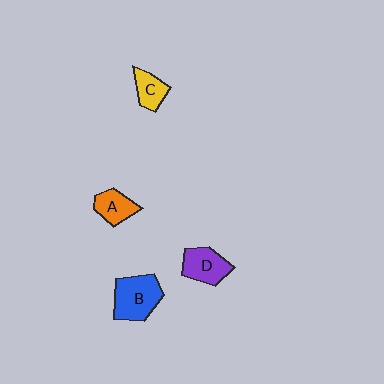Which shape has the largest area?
Shape B (blue).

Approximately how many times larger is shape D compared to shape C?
Approximately 1.4 times.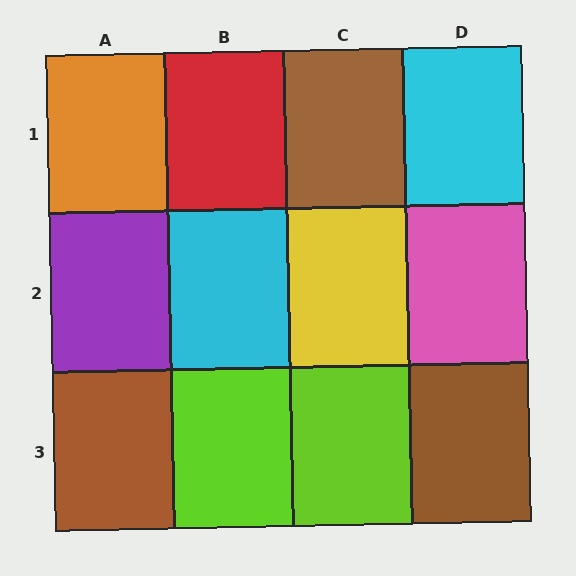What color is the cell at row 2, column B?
Cyan.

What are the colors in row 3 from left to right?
Brown, lime, lime, brown.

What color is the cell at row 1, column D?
Cyan.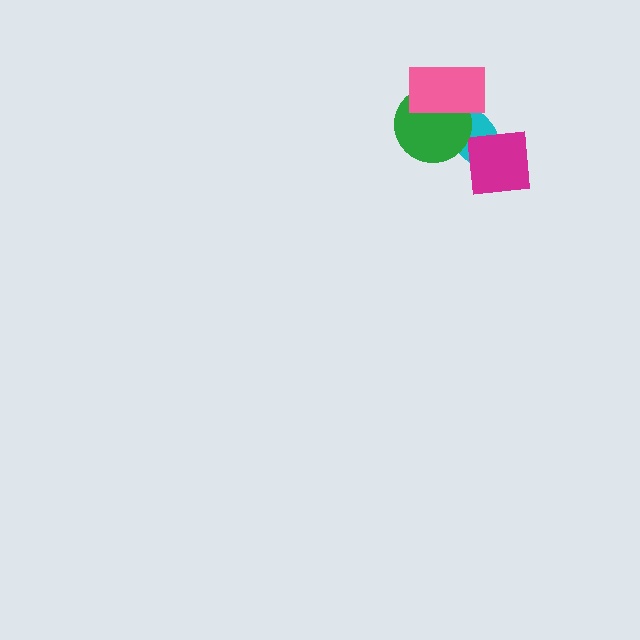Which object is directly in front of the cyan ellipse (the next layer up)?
The magenta square is directly in front of the cyan ellipse.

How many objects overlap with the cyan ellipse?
3 objects overlap with the cyan ellipse.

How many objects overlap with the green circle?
2 objects overlap with the green circle.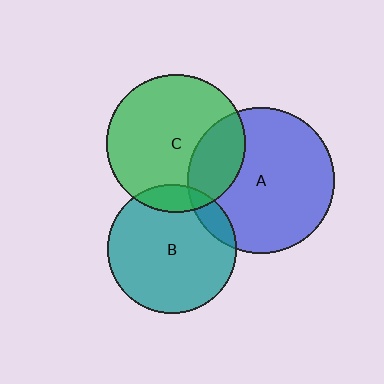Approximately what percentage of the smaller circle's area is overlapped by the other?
Approximately 10%.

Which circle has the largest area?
Circle A (blue).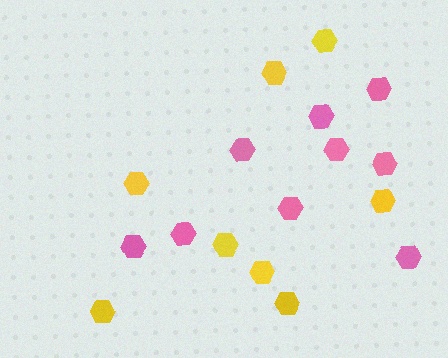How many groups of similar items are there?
There are 2 groups: one group of yellow hexagons (8) and one group of pink hexagons (9).